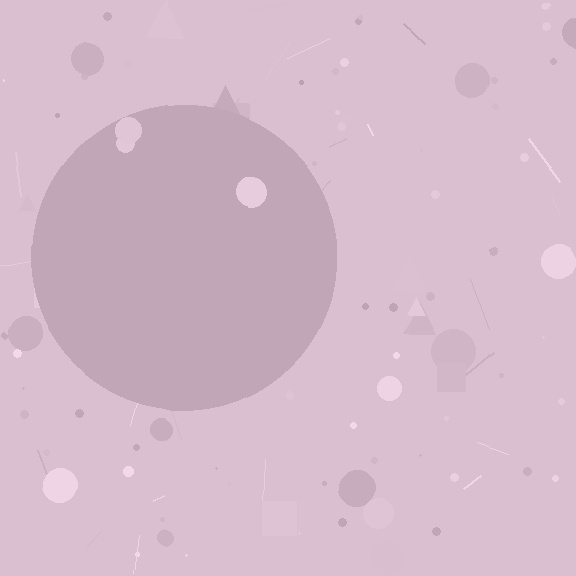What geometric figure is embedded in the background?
A circle is embedded in the background.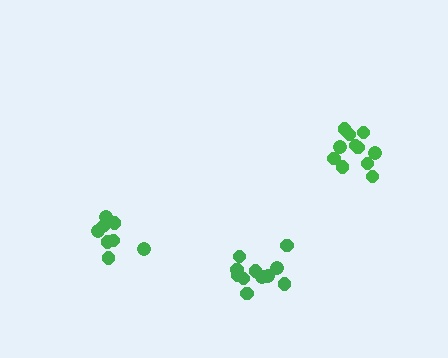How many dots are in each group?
Group 1: 11 dots, Group 2: 9 dots, Group 3: 11 dots (31 total).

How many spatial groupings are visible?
There are 3 spatial groupings.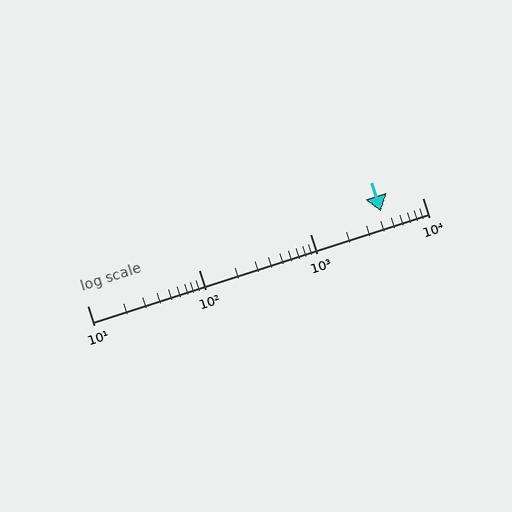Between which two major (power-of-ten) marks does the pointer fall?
The pointer is between 1000 and 10000.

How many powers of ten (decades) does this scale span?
The scale spans 3 decades, from 10 to 10000.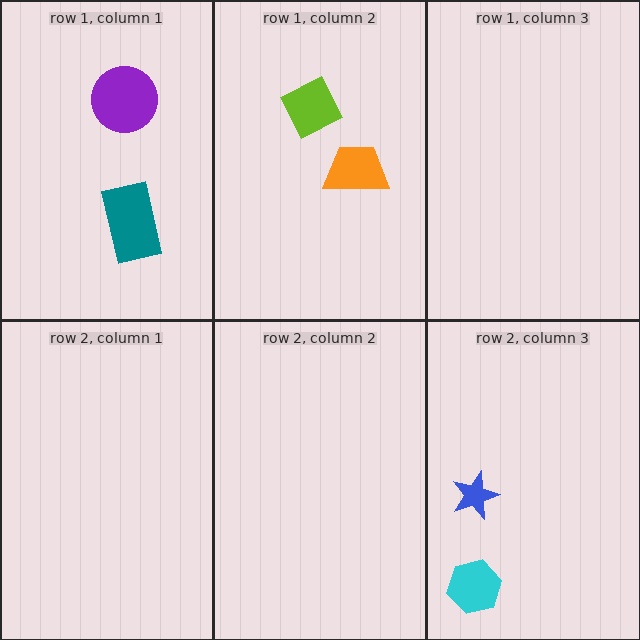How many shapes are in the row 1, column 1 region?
2.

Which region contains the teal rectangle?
The row 1, column 1 region.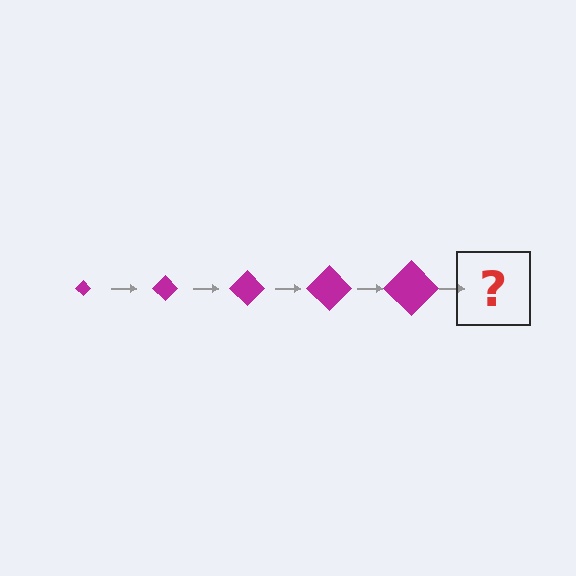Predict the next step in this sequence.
The next step is a magenta diamond, larger than the previous one.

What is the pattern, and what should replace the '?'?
The pattern is that the diamond gets progressively larger each step. The '?' should be a magenta diamond, larger than the previous one.